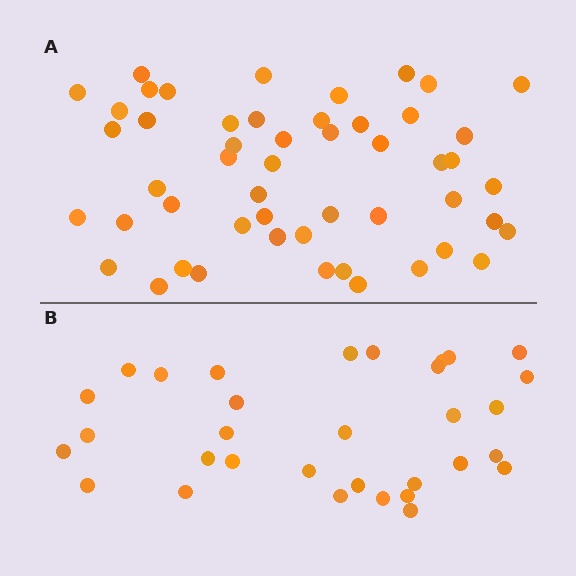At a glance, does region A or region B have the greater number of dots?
Region A (the top region) has more dots.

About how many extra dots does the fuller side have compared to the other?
Region A has approximately 20 more dots than region B.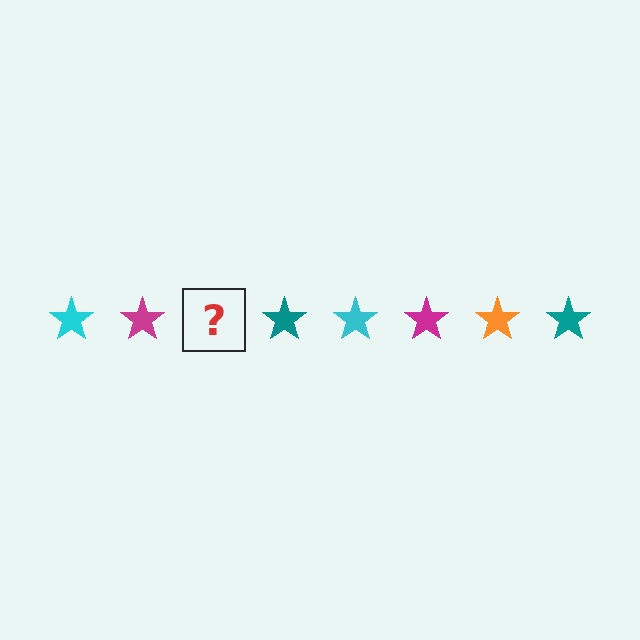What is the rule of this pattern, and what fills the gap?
The rule is that the pattern cycles through cyan, magenta, orange, teal stars. The gap should be filled with an orange star.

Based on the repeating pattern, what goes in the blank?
The blank should be an orange star.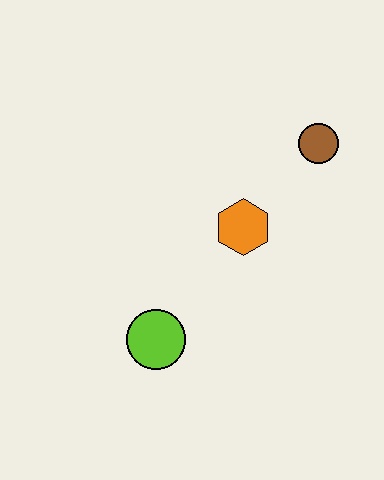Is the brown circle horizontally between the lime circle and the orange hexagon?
No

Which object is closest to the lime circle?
The orange hexagon is closest to the lime circle.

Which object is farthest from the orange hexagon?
The lime circle is farthest from the orange hexagon.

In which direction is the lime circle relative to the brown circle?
The lime circle is below the brown circle.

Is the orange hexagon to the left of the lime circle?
No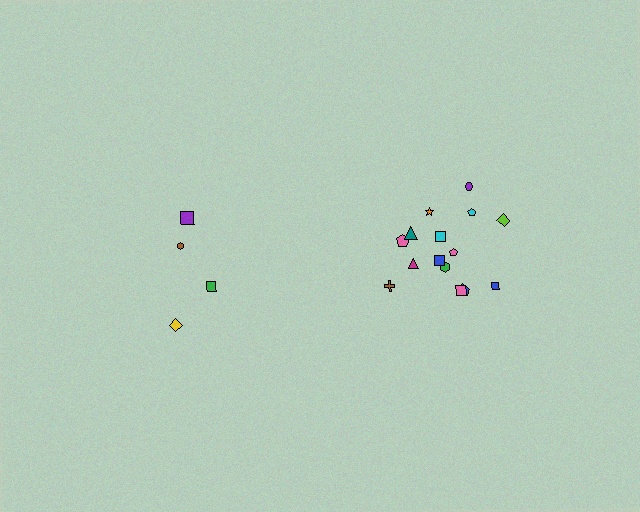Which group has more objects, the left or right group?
The right group.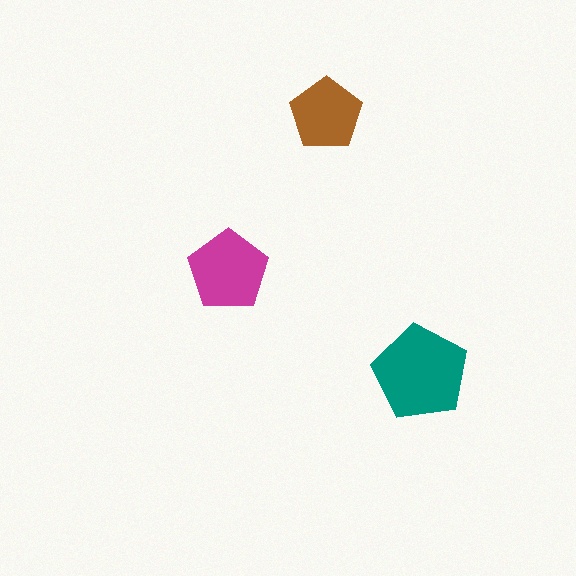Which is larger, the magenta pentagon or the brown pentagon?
The magenta one.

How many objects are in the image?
There are 3 objects in the image.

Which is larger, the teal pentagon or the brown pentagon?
The teal one.